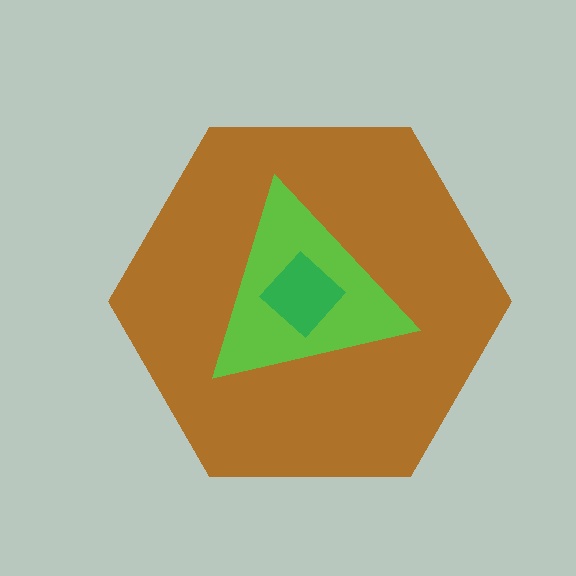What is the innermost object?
The green diamond.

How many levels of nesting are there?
3.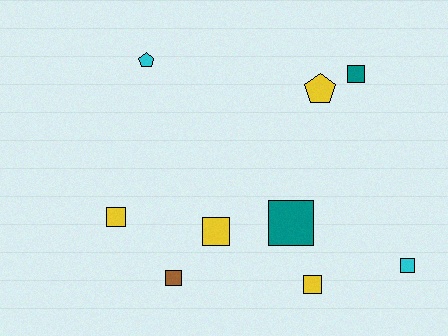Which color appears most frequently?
Yellow, with 4 objects.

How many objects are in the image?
There are 9 objects.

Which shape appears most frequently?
Square, with 7 objects.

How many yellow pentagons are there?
There is 1 yellow pentagon.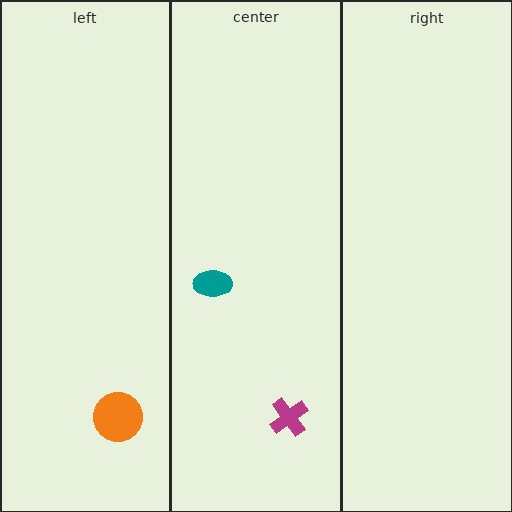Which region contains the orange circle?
The left region.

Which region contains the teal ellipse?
The center region.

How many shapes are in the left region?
1.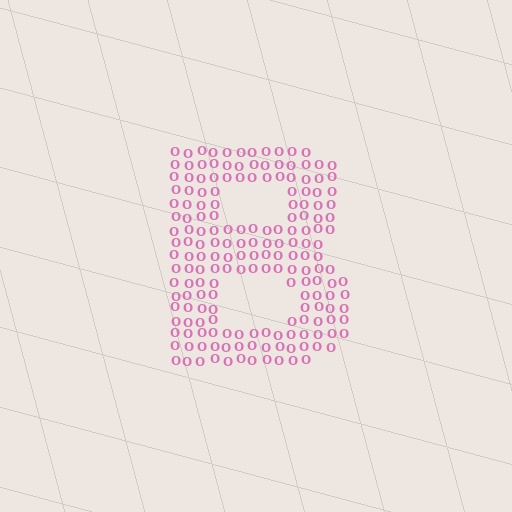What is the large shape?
The large shape is the letter B.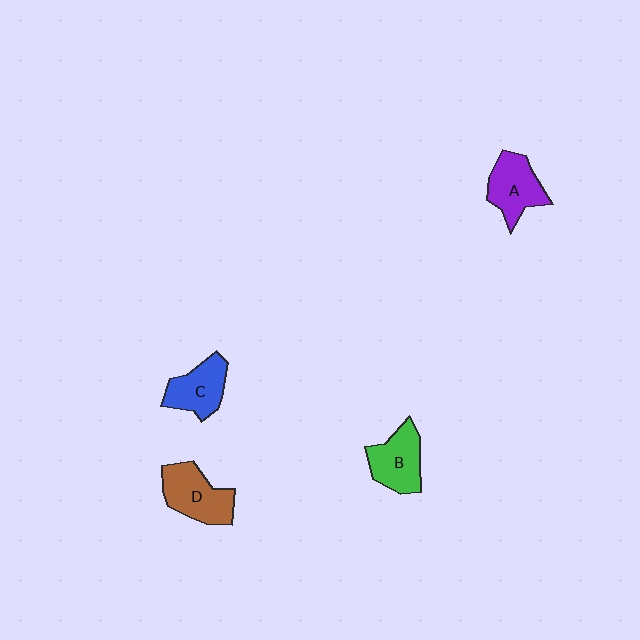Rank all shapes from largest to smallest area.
From largest to smallest: D (brown), A (purple), B (green), C (blue).